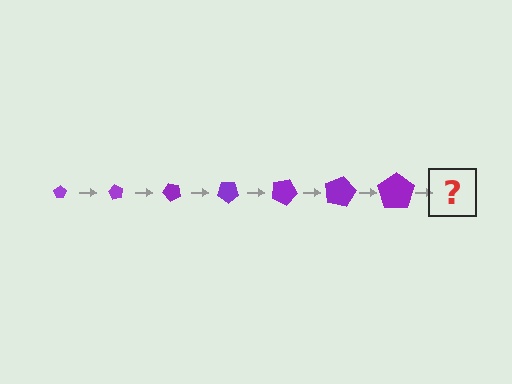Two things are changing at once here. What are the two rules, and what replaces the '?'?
The two rules are that the pentagon grows larger each step and it rotates 60 degrees each step. The '?' should be a pentagon, larger than the previous one and rotated 420 degrees from the start.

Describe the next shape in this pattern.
It should be a pentagon, larger than the previous one and rotated 420 degrees from the start.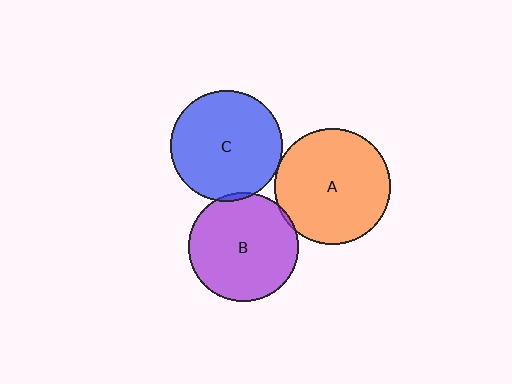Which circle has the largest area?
Circle A (orange).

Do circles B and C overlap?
Yes.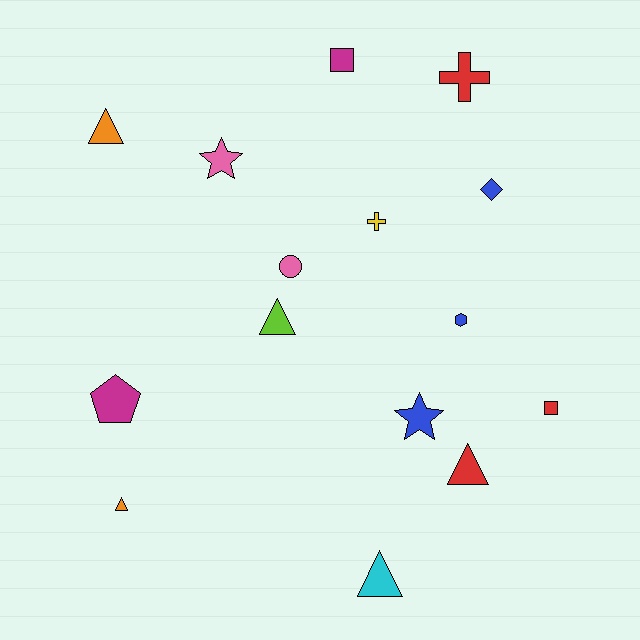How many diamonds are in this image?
There is 1 diamond.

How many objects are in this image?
There are 15 objects.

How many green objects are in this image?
There are no green objects.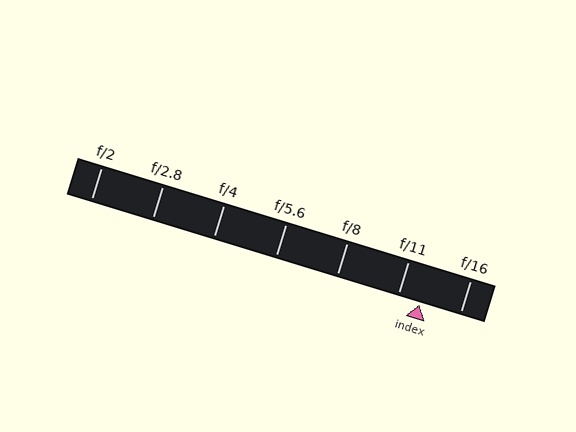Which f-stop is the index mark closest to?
The index mark is closest to f/11.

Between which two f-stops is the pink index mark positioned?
The index mark is between f/11 and f/16.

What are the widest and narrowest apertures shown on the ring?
The widest aperture shown is f/2 and the narrowest is f/16.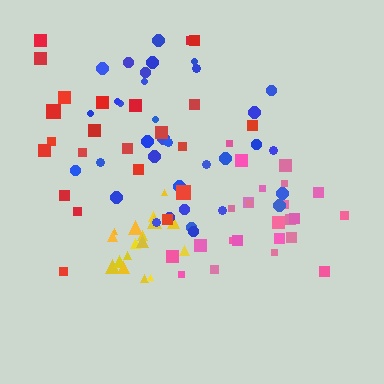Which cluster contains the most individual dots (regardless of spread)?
Blue (34).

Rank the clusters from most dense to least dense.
yellow, pink, blue, red.